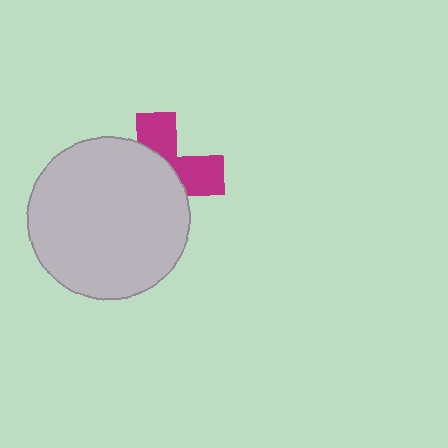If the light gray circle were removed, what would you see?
You would see the complete magenta cross.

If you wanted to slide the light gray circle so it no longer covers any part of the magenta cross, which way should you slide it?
Slide it toward the lower-left — that is the most direct way to separate the two shapes.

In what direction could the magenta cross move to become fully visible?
The magenta cross could move toward the upper-right. That would shift it out from behind the light gray circle entirely.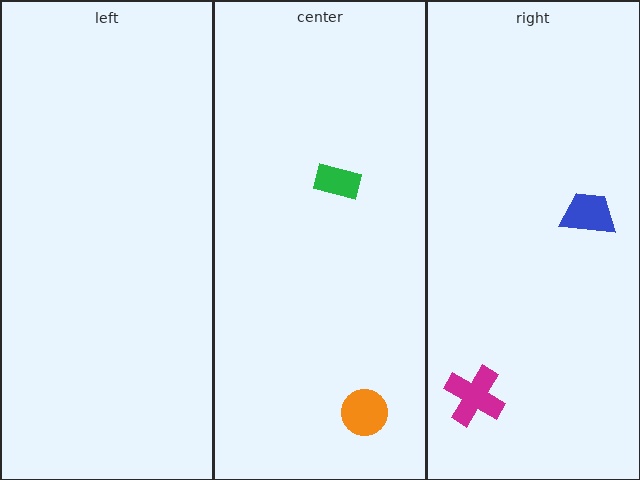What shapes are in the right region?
The magenta cross, the blue trapezoid.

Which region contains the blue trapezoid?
The right region.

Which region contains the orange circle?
The center region.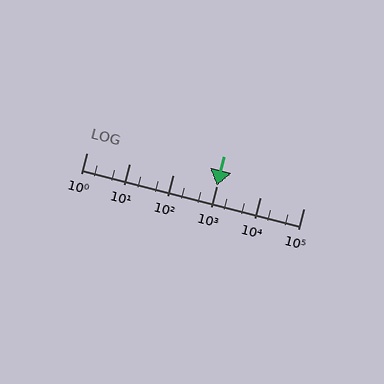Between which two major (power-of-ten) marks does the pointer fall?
The pointer is between 1000 and 10000.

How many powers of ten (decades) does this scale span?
The scale spans 5 decades, from 1 to 100000.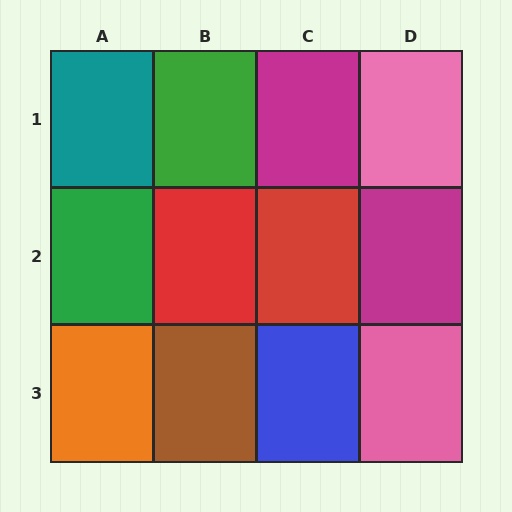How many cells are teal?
1 cell is teal.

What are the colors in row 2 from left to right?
Green, red, red, magenta.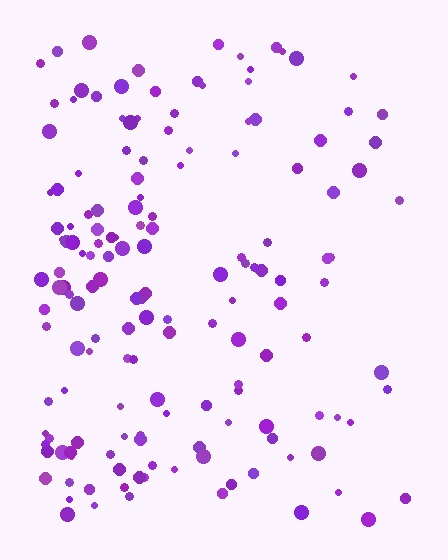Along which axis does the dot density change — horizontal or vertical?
Horizontal.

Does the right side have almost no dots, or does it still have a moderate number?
Still a moderate number, just noticeably fewer than the left.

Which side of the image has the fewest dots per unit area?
The right.